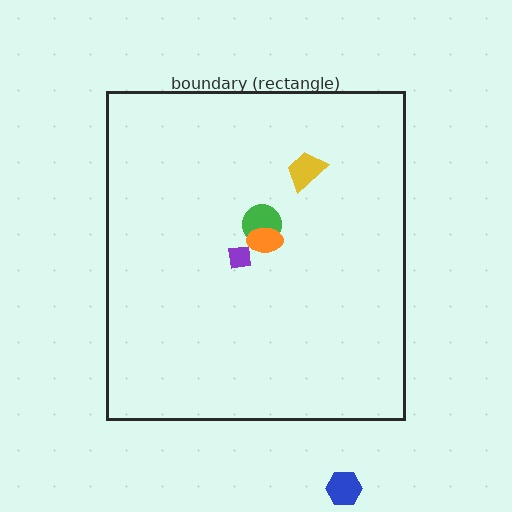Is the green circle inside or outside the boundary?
Inside.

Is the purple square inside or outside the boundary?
Inside.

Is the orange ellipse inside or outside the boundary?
Inside.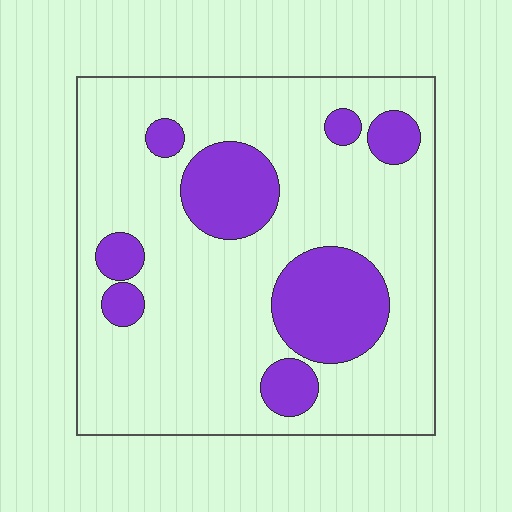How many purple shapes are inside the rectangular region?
8.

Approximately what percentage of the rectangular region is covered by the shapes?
Approximately 25%.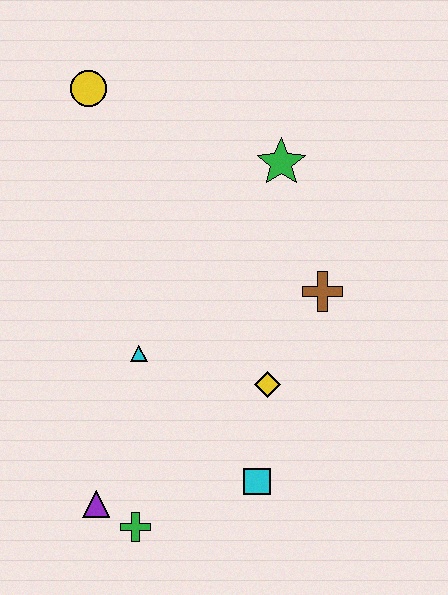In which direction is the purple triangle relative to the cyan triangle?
The purple triangle is below the cyan triangle.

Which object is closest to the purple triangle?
The green cross is closest to the purple triangle.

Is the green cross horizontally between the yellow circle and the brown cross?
Yes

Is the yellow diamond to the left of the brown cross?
Yes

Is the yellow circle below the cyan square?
No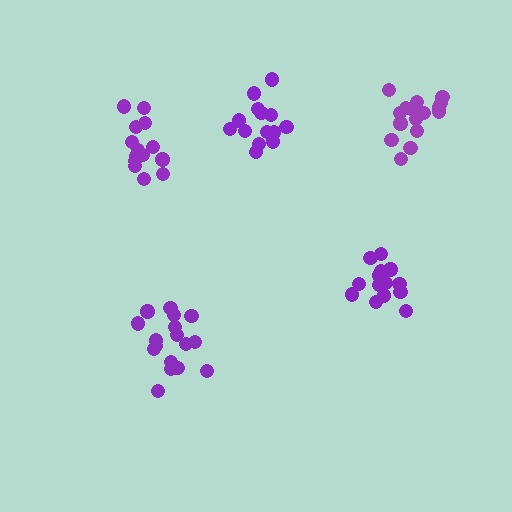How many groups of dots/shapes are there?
There are 5 groups.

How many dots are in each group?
Group 1: 14 dots, Group 2: 14 dots, Group 3: 17 dots, Group 4: 19 dots, Group 5: 14 dots (78 total).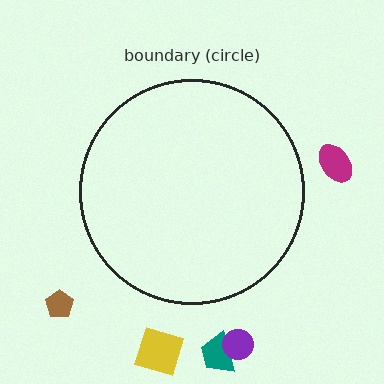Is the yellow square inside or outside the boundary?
Outside.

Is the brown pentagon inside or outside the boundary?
Outside.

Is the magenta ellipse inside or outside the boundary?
Outside.